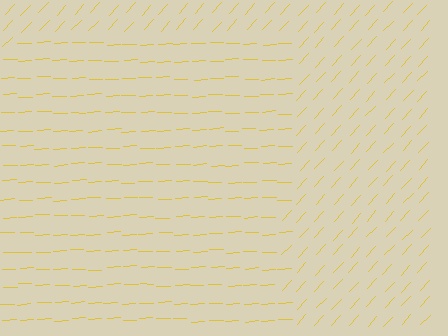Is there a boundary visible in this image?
Yes, there is a texture boundary formed by a change in line orientation.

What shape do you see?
I see a rectangle.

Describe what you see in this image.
The image is filled with small yellow line segments. A rectangle region in the image has lines oriented differently from the surrounding lines, creating a visible texture boundary.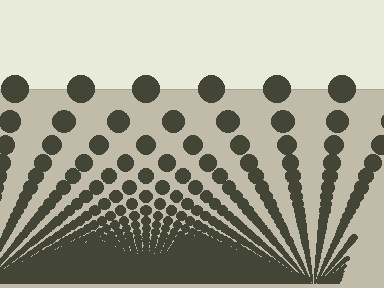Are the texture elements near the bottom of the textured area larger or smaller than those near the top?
Smaller. The gradient is inverted — elements near the bottom are smaller and denser.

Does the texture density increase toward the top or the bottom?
Density increases toward the bottom.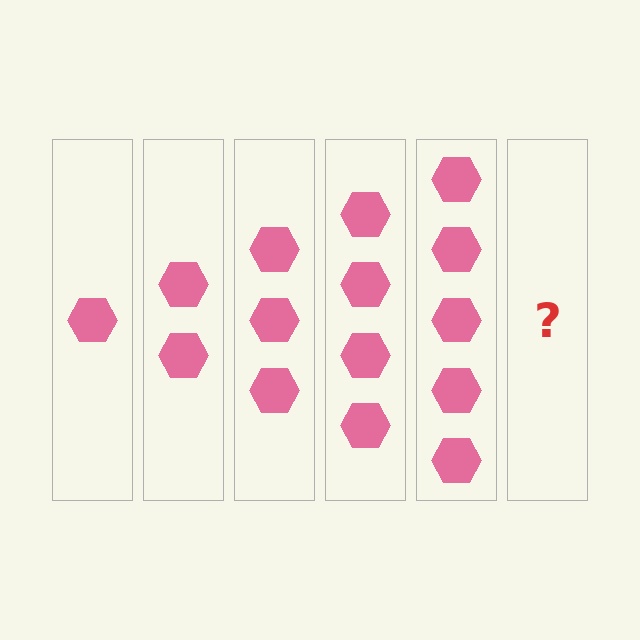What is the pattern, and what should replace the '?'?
The pattern is that each step adds one more hexagon. The '?' should be 6 hexagons.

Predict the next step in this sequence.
The next step is 6 hexagons.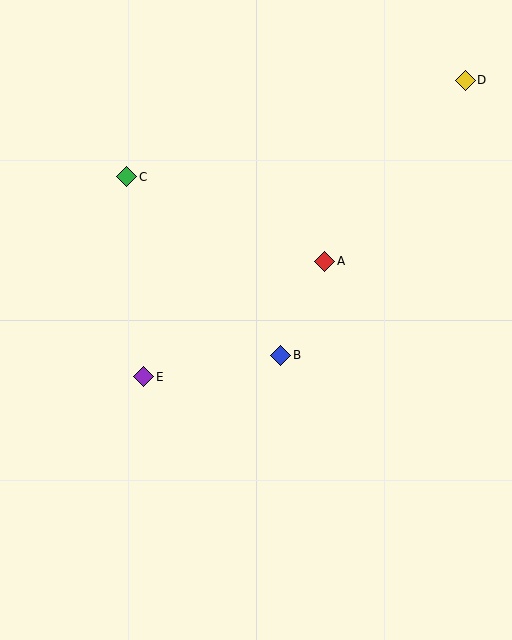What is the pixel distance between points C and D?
The distance between C and D is 352 pixels.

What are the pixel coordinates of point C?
Point C is at (127, 177).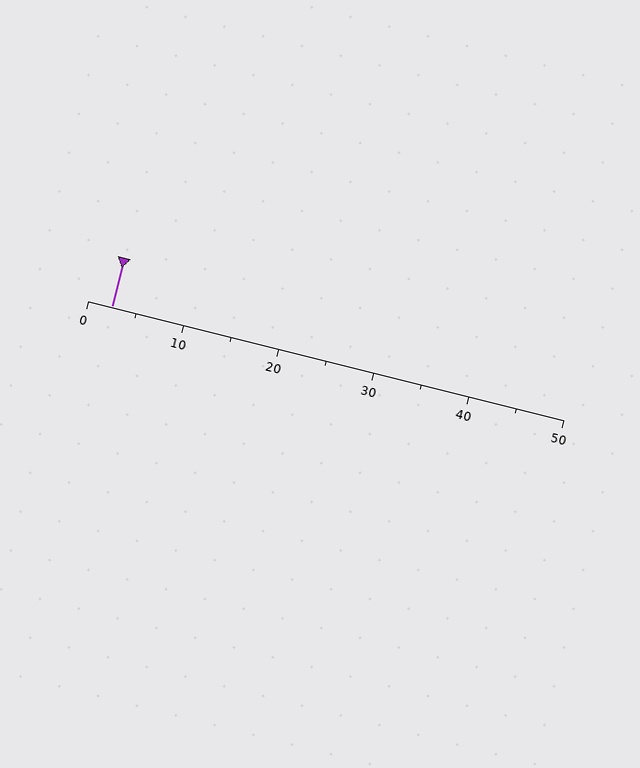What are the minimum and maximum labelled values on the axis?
The axis runs from 0 to 50.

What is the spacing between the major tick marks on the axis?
The major ticks are spaced 10 apart.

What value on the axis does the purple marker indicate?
The marker indicates approximately 2.5.